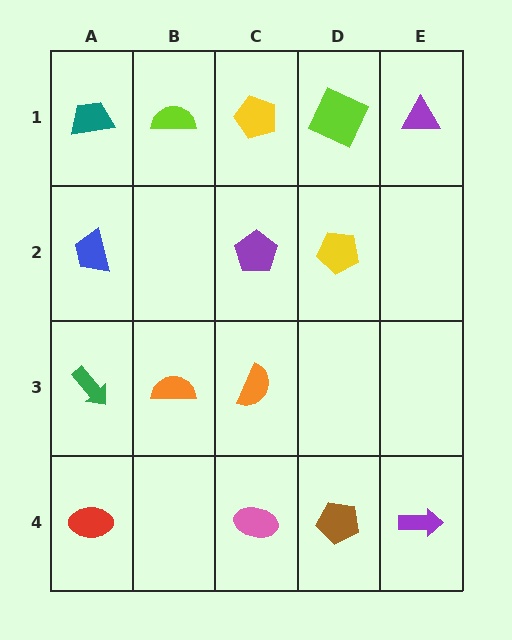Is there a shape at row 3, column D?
No, that cell is empty.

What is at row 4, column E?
A purple arrow.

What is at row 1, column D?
A lime square.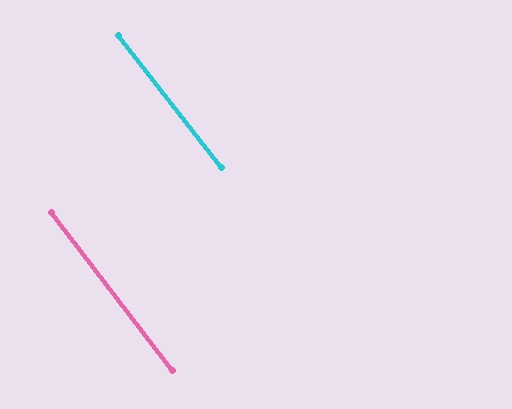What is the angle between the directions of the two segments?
Approximately 1 degree.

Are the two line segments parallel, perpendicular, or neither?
Parallel — their directions differ by only 0.7°.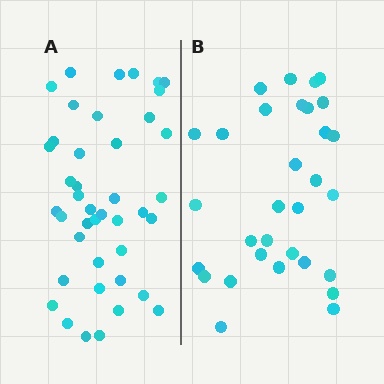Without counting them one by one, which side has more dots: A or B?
Region A (the left region) has more dots.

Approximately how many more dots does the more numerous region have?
Region A has roughly 12 or so more dots than region B.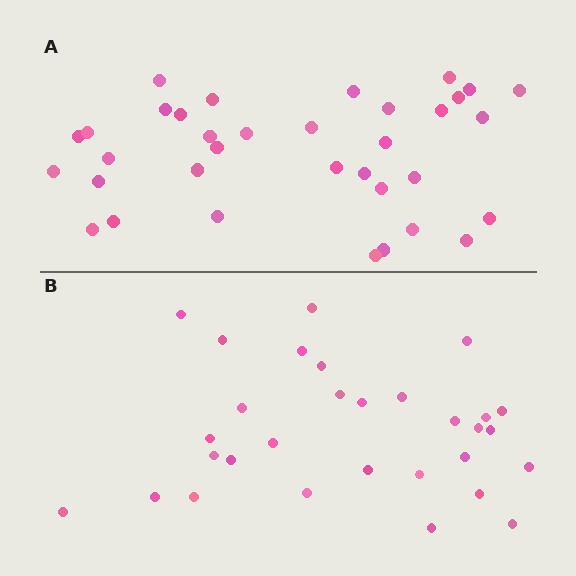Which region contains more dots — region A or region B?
Region A (the top region) has more dots.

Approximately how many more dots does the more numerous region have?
Region A has about 5 more dots than region B.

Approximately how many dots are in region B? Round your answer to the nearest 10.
About 30 dots.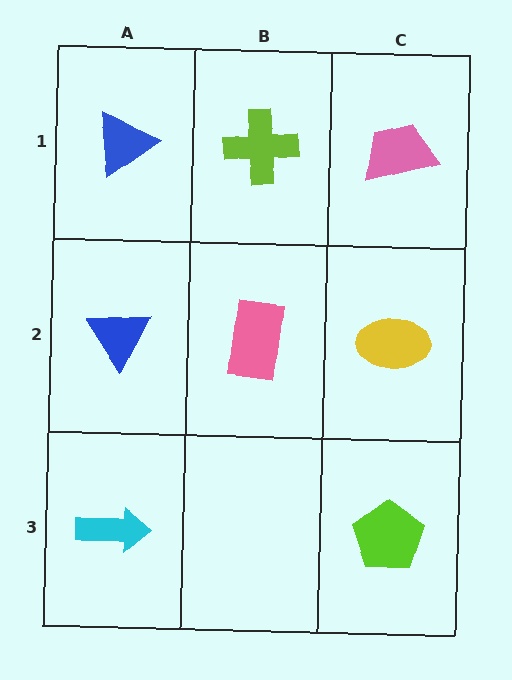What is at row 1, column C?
A pink trapezoid.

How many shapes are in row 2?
3 shapes.